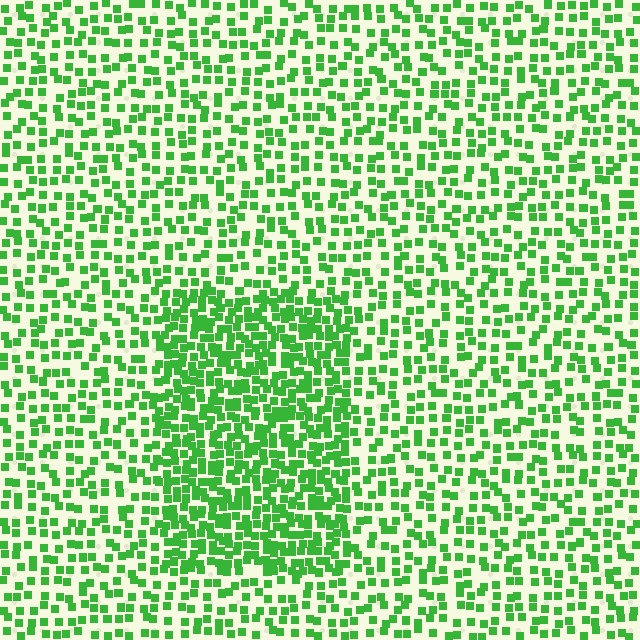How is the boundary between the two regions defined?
The boundary is defined by a change in element density (approximately 1.9x ratio). All elements are the same color, size, and shape.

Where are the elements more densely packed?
The elements are more densely packed inside the rectangle boundary.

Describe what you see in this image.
The image contains small green elements arranged at two different densities. A rectangle-shaped region is visible where the elements are more densely packed than the surrounding area.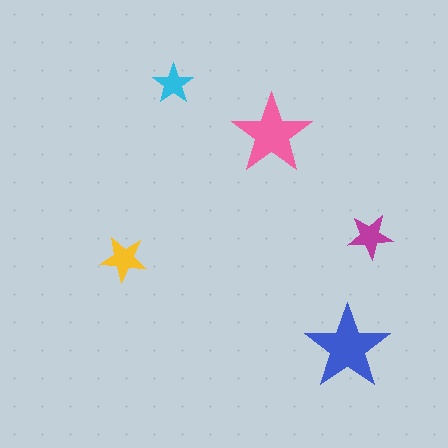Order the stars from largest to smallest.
the blue one, the pink one, the yellow one, the magenta one, the cyan one.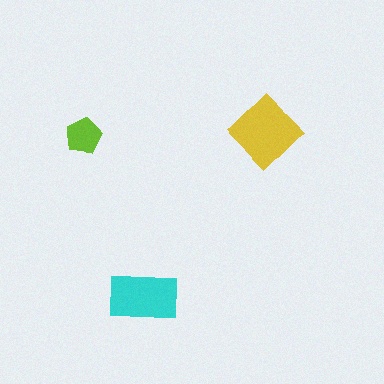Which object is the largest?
The yellow diamond.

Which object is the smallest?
The lime pentagon.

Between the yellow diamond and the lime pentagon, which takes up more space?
The yellow diamond.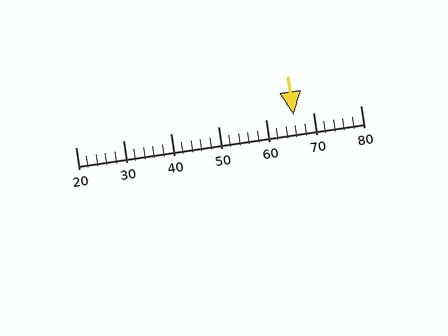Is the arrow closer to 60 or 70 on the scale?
The arrow is closer to 70.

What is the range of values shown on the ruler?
The ruler shows values from 20 to 80.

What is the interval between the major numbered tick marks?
The major tick marks are spaced 10 units apart.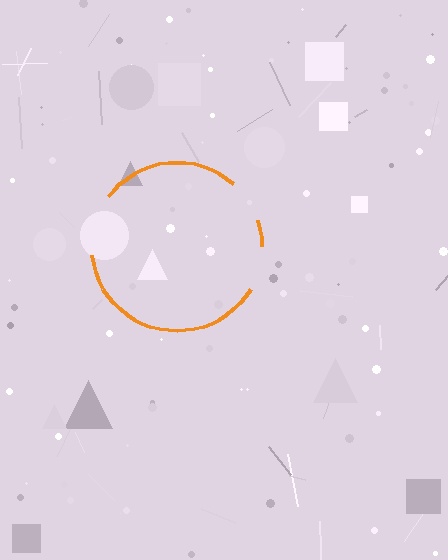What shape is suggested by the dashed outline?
The dashed outline suggests a circle.